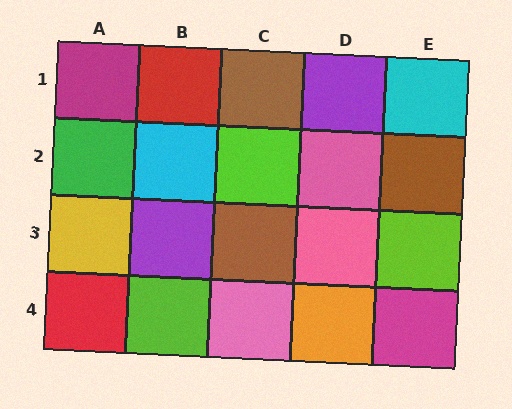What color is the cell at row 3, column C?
Brown.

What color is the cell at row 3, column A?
Yellow.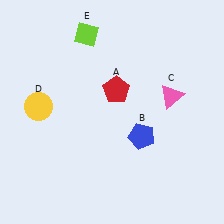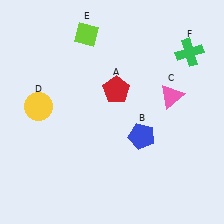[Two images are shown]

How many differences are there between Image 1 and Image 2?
There is 1 difference between the two images.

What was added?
A green cross (F) was added in Image 2.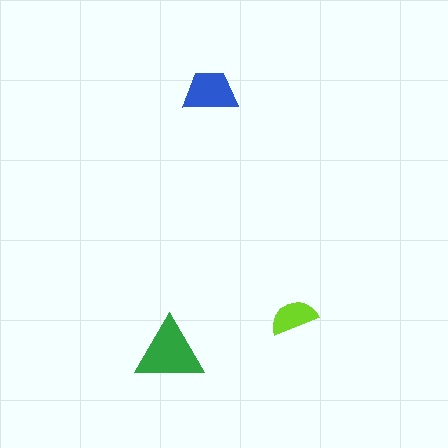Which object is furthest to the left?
The green triangle is leftmost.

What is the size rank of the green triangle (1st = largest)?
1st.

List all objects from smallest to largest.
The lime semicircle, the blue trapezoid, the green triangle.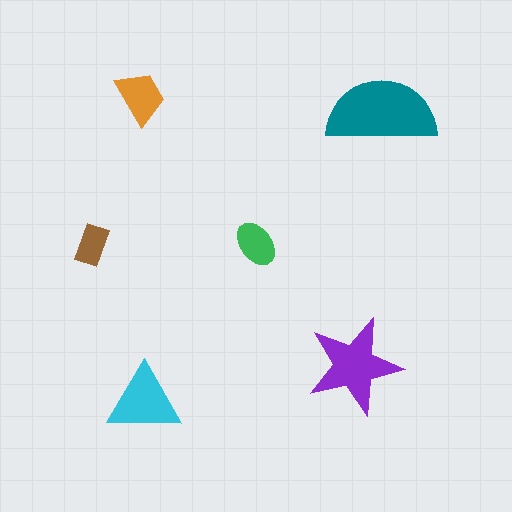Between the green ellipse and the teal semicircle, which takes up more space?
The teal semicircle.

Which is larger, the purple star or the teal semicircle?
The teal semicircle.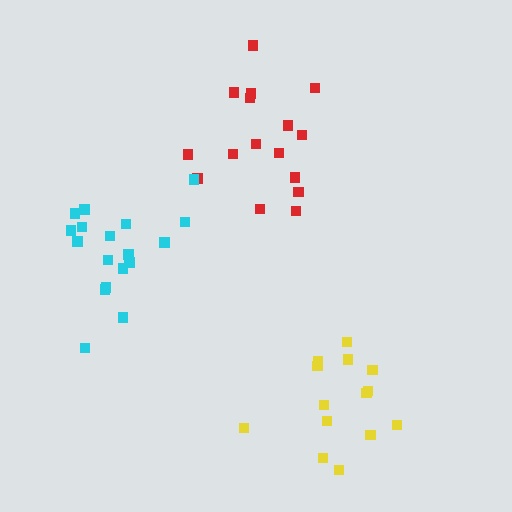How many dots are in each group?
Group 1: 16 dots, Group 2: 14 dots, Group 3: 18 dots (48 total).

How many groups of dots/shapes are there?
There are 3 groups.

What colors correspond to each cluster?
The clusters are colored: red, yellow, cyan.